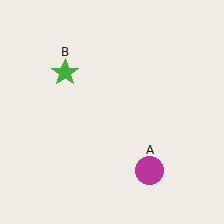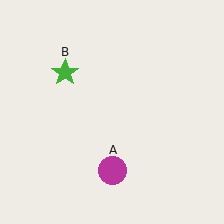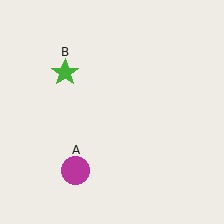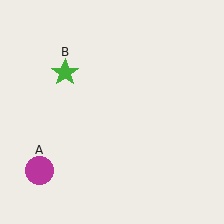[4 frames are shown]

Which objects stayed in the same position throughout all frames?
Green star (object B) remained stationary.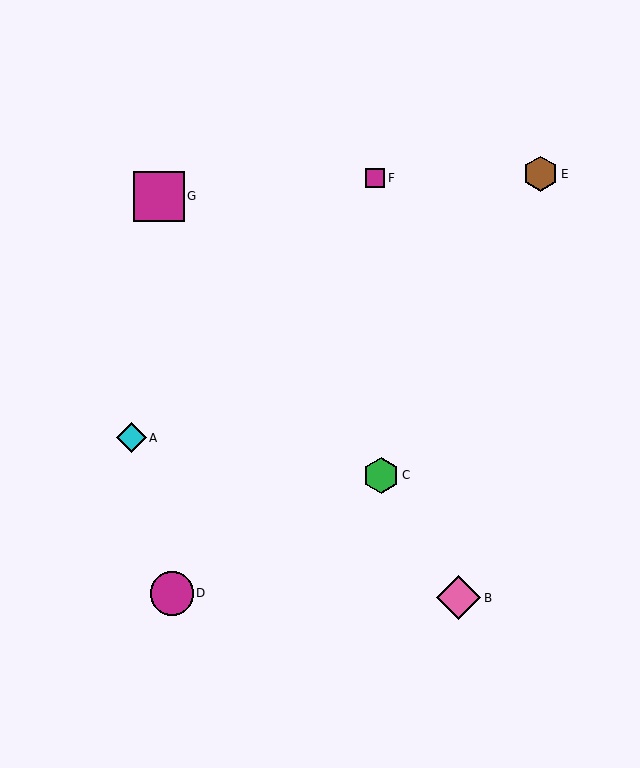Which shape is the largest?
The magenta square (labeled G) is the largest.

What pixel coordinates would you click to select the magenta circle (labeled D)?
Click at (172, 593) to select the magenta circle D.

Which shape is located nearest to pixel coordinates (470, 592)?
The pink diamond (labeled B) at (459, 598) is nearest to that location.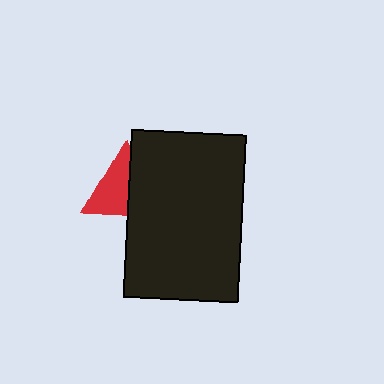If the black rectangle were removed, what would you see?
You would see the complete red triangle.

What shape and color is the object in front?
The object in front is a black rectangle.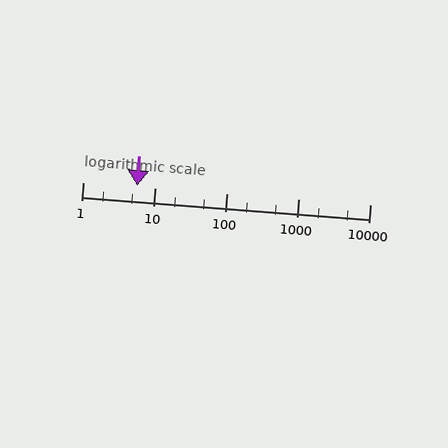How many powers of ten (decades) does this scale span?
The scale spans 4 decades, from 1 to 10000.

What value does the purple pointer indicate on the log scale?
The pointer indicates approximately 5.7.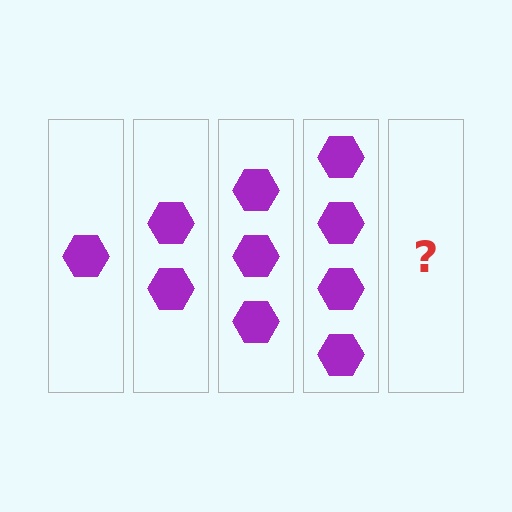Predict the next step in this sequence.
The next step is 5 hexagons.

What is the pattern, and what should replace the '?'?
The pattern is that each step adds one more hexagon. The '?' should be 5 hexagons.